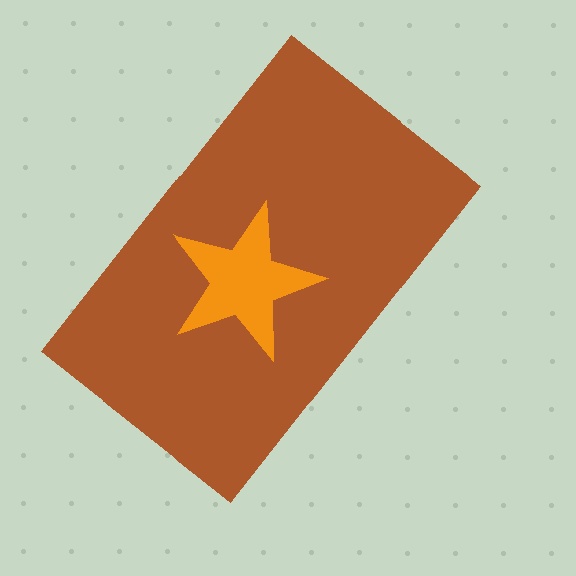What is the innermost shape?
The orange star.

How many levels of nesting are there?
2.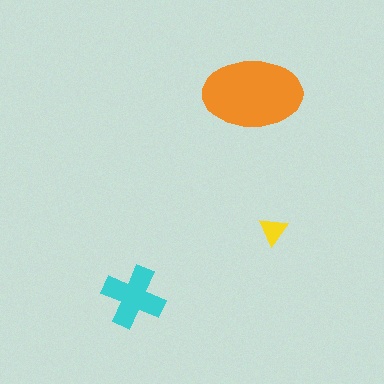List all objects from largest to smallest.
The orange ellipse, the cyan cross, the yellow triangle.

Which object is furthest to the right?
The yellow triangle is rightmost.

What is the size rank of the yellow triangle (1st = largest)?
3rd.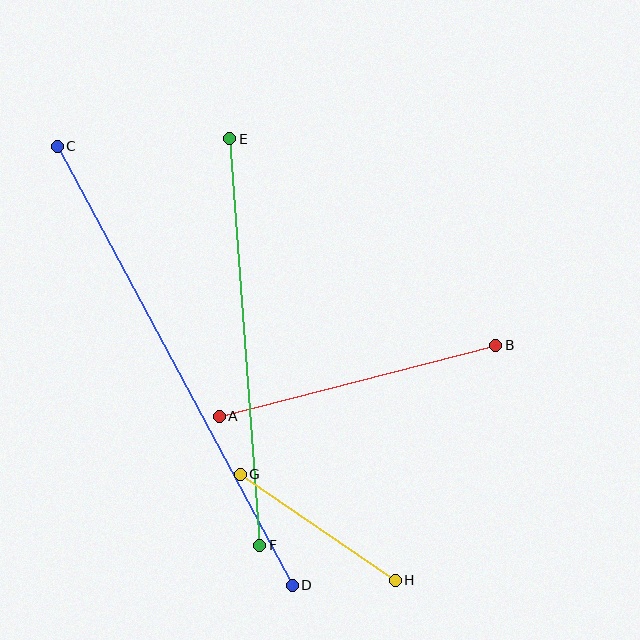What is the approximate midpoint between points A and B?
The midpoint is at approximately (357, 381) pixels.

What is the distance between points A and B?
The distance is approximately 286 pixels.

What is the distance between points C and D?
The distance is approximately 498 pixels.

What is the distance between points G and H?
The distance is approximately 188 pixels.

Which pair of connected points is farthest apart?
Points C and D are farthest apart.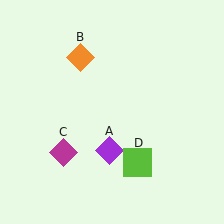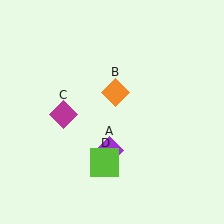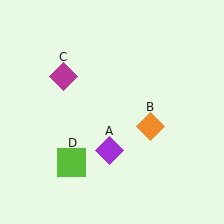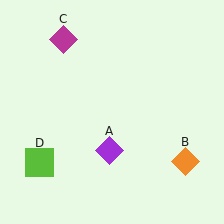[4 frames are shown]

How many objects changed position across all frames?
3 objects changed position: orange diamond (object B), magenta diamond (object C), lime square (object D).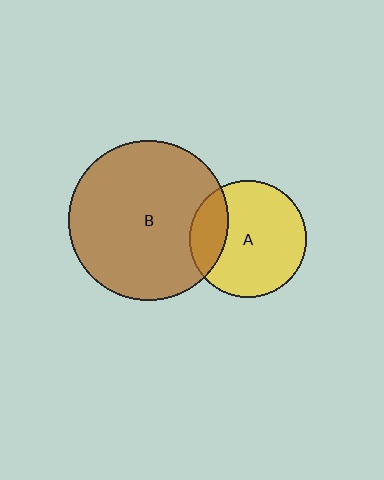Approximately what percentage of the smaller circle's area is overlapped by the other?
Approximately 20%.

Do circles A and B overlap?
Yes.